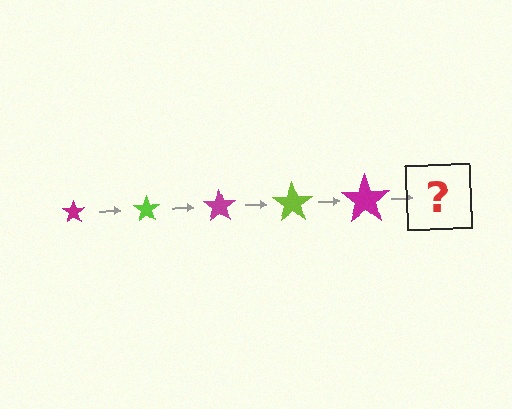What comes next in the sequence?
The next element should be a lime star, larger than the previous one.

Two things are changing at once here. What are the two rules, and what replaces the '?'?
The two rules are that the star grows larger each step and the color cycles through magenta and lime. The '?' should be a lime star, larger than the previous one.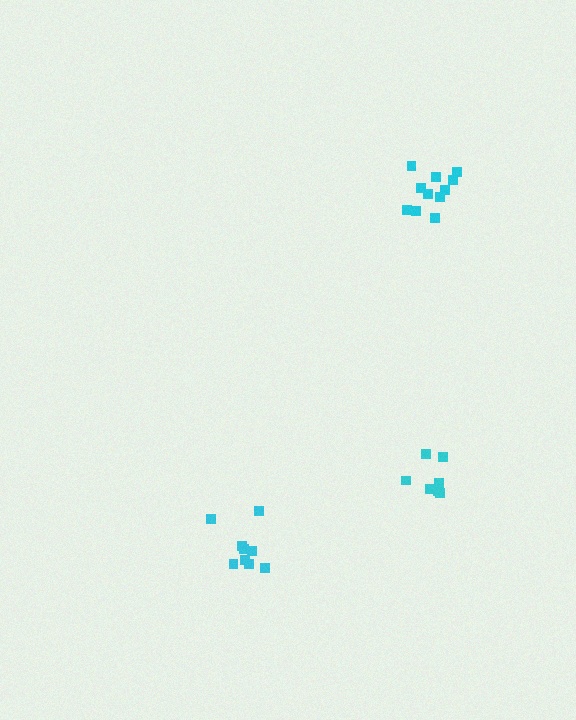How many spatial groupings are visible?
There are 3 spatial groupings.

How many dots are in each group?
Group 1: 11 dots, Group 2: 9 dots, Group 3: 8 dots (28 total).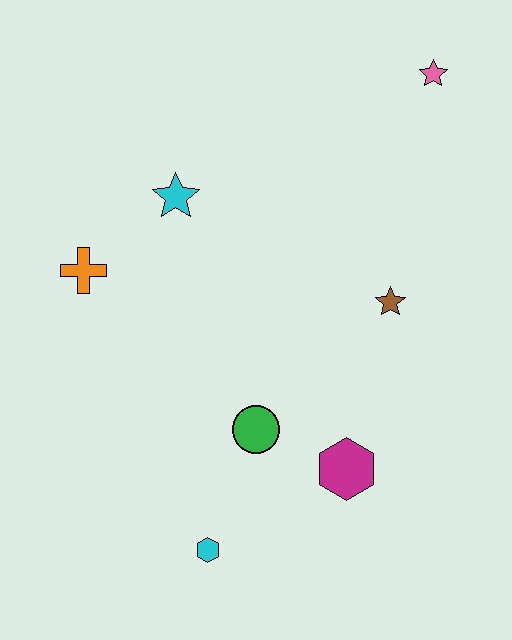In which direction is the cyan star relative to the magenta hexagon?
The cyan star is above the magenta hexagon.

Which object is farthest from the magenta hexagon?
The pink star is farthest from the magenta hexagon.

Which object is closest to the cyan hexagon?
The green circle is closest to the cyan hexagon.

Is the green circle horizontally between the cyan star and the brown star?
Yes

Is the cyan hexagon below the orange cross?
Yes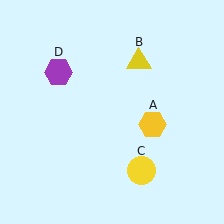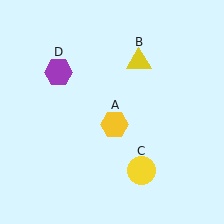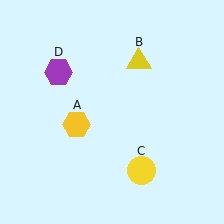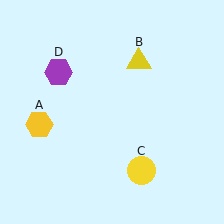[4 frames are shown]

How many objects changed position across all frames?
1 object changed position: yellow hexagon (object A).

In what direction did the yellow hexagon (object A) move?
The yellow hexagon (object A) moved left.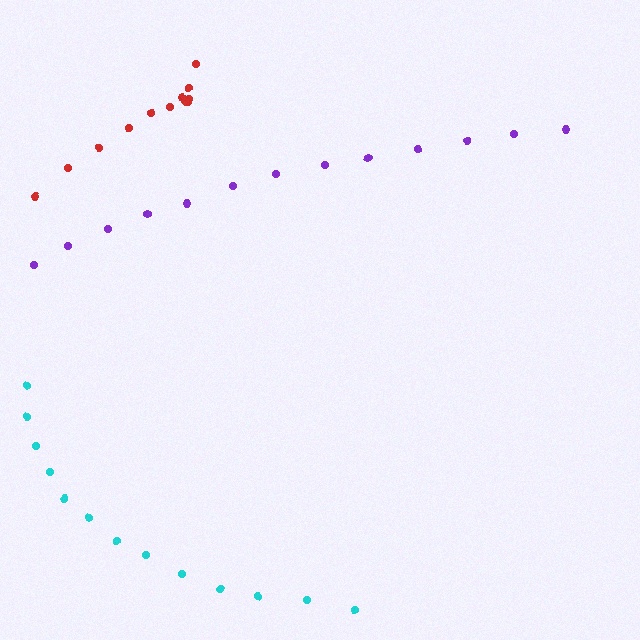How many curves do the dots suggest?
There are 3 distinct paths.